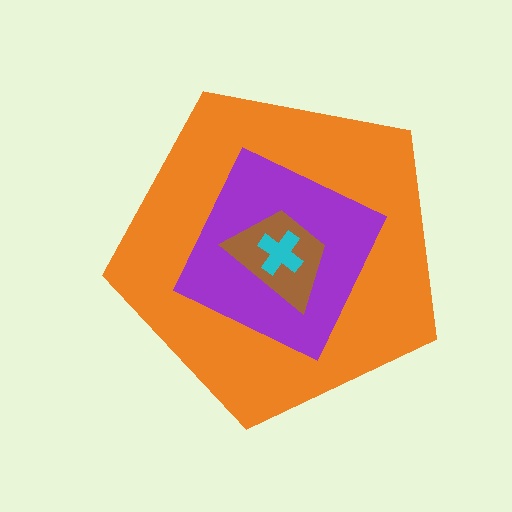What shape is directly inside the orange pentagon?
The purple diamond.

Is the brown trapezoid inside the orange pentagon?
Yes.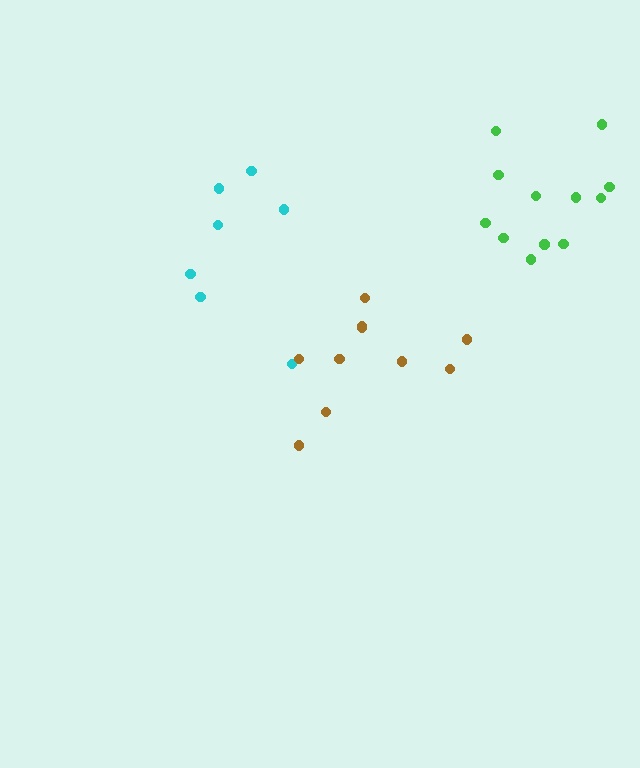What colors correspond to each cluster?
The clusters are colored: cyan, green, brown.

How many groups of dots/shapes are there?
There are 3 groups.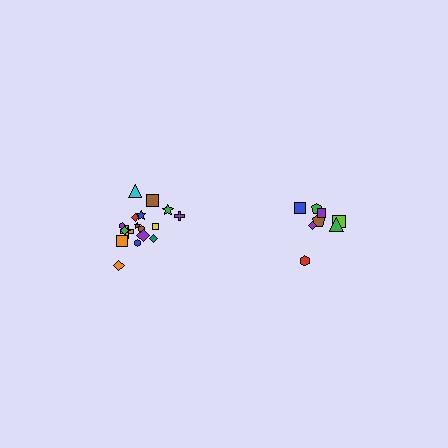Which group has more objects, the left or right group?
The left group.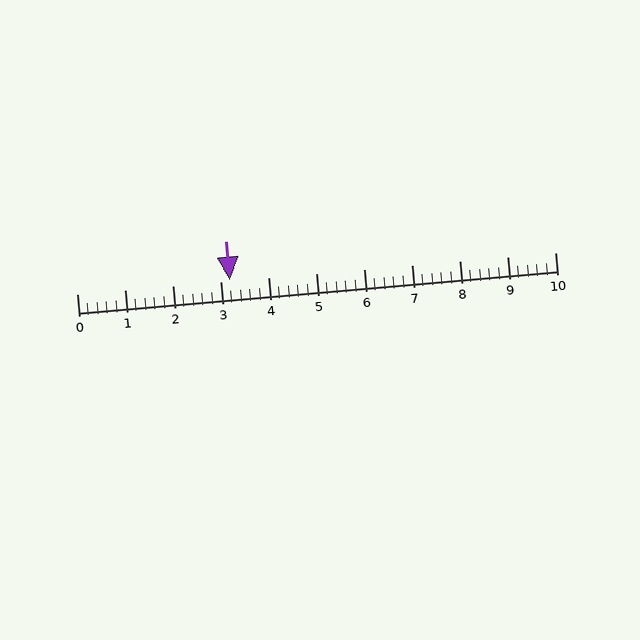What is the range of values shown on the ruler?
The ruler shows values from 0 to 10.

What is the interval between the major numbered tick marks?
The major tick marks are spaced 1 units apart.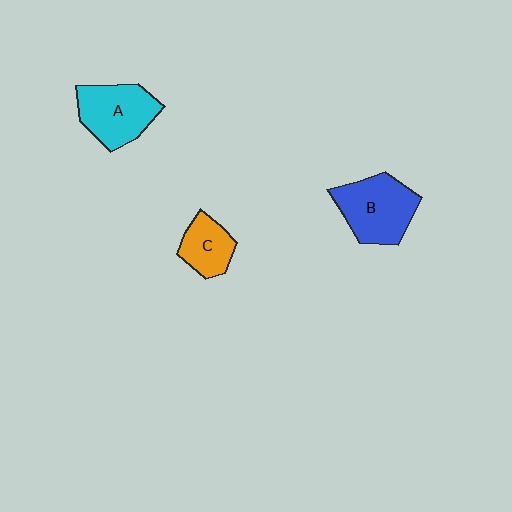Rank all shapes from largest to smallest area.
From largest to smallest: B (blue), A (cyan), C (orange).